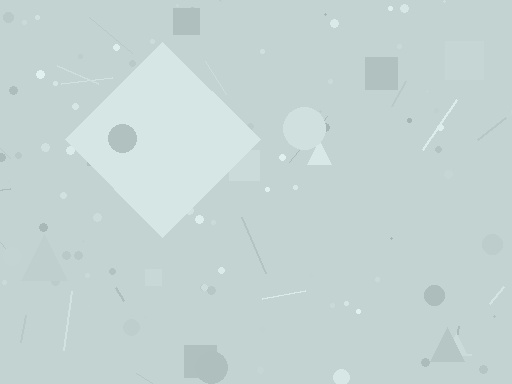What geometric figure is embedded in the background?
A diamond is embedded in the background.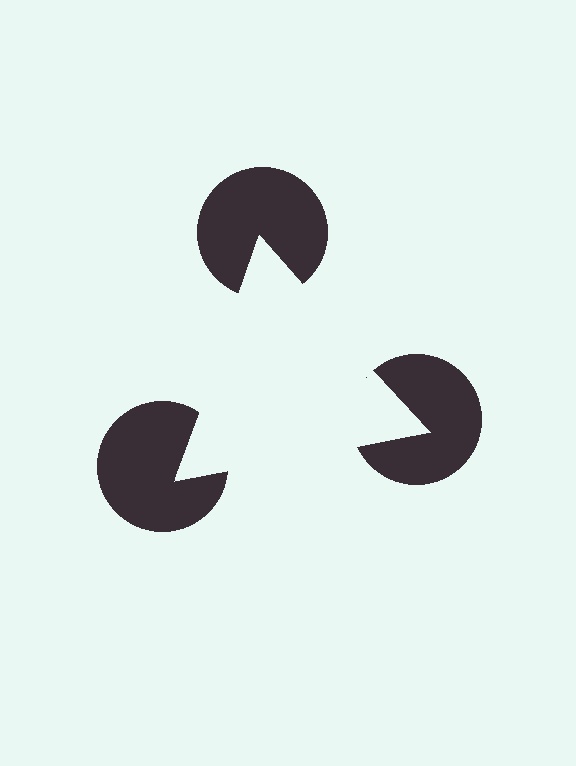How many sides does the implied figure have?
3 sides.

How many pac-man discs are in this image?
There are 3 — one at each vertex of the illusory triangle.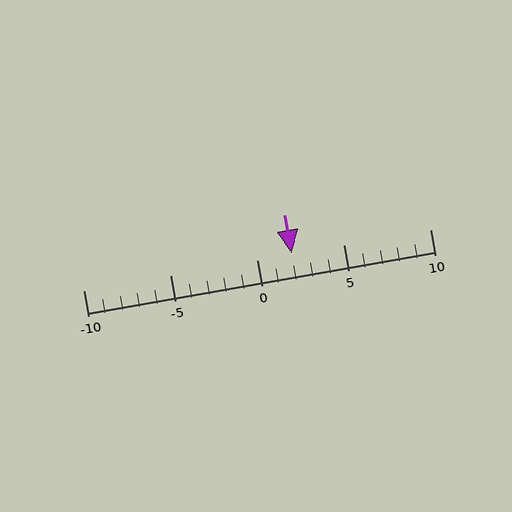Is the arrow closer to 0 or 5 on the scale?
The arrow is closer to 0.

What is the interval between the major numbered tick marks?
The major tick marks are spaced 5 units apart.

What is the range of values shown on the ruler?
The ruler shows values from -10 to 10.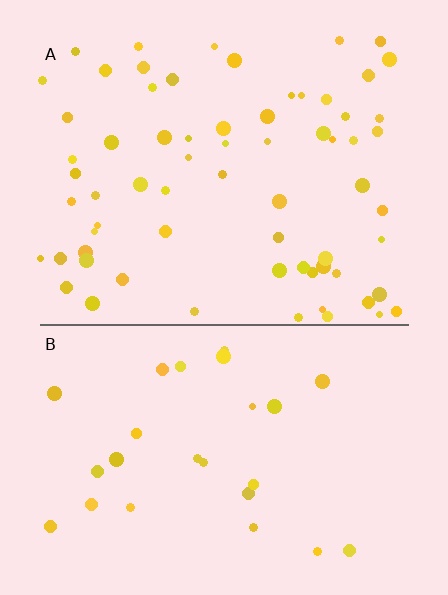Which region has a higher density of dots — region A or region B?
A (the top).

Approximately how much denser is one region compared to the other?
Approximately 2.6× — region A over region B.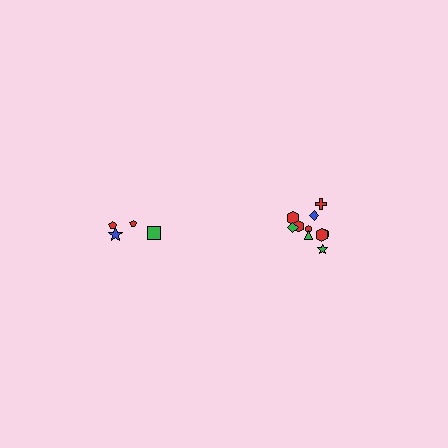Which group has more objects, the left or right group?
The right group.